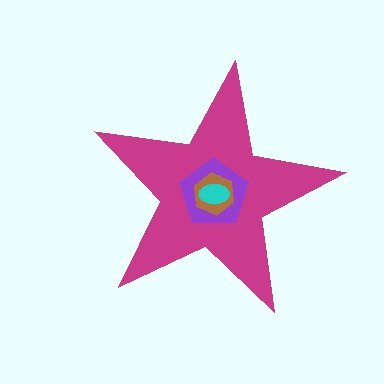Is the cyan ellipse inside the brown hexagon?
Yes.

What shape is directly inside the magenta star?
The purple pentagon.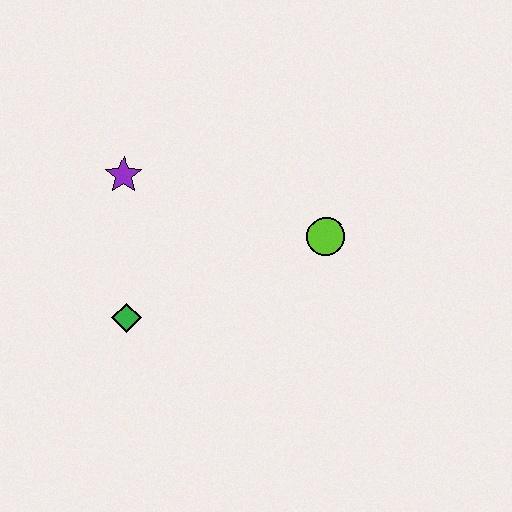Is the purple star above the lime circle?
Yes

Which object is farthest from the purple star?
The lime circle is farthest from the purple star.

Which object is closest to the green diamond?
The purple star is closest to the green diamond.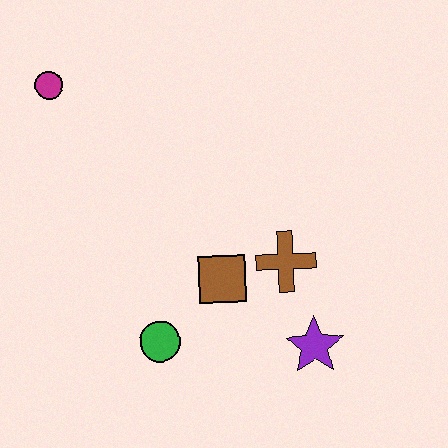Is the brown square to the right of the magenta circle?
Yes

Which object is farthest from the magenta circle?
The purple star is farthest from the magenta circle.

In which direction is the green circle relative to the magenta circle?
The green circle is below the magenta circle.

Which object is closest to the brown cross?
The brown square is closest to the brown cross.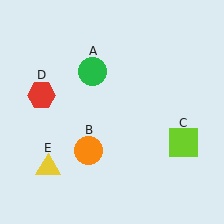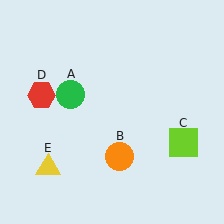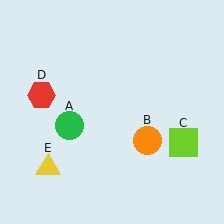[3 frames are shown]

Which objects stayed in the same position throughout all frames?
Lime square (object C) and red hexagon (object D) and yellow triangle (object E) remained stationary.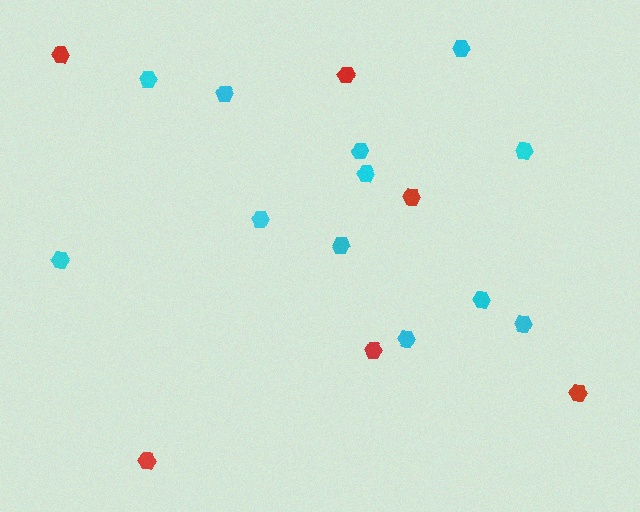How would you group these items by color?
There are 2 groups: one group of red hexagons (6) and one group of cyan hexagons (12).